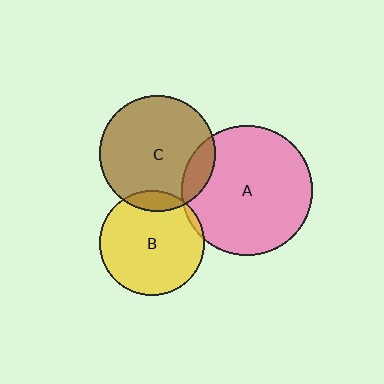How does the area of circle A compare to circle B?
Approximately 1.5 times.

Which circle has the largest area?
Circle A (pink).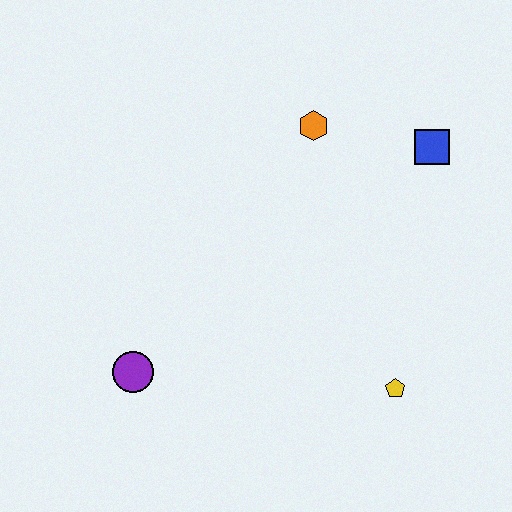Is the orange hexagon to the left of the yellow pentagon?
Yes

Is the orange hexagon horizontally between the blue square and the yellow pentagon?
No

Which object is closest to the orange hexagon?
The blue square is closest to the orange hexagon.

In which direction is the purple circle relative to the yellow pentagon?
The purple circle is to the left of the yellow pentagon.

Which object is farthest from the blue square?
The purple circle is farthest from the blue square.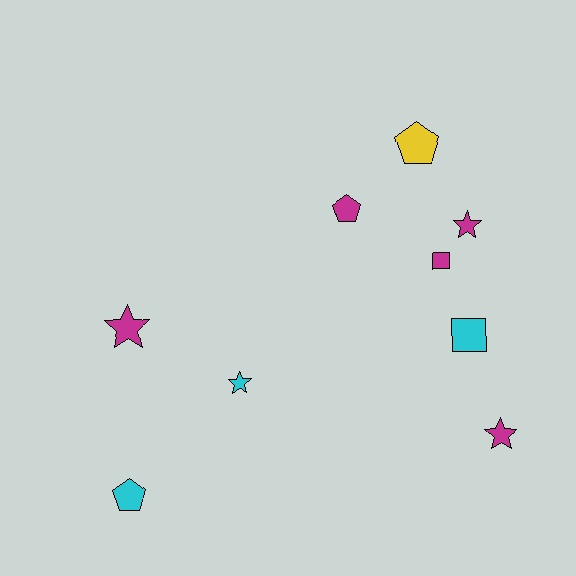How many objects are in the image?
There are 9 objects.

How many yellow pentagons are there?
There is 1 yellow pentagon.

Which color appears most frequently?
Magenta, with 5 objects.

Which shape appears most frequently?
Star, with 4 objects.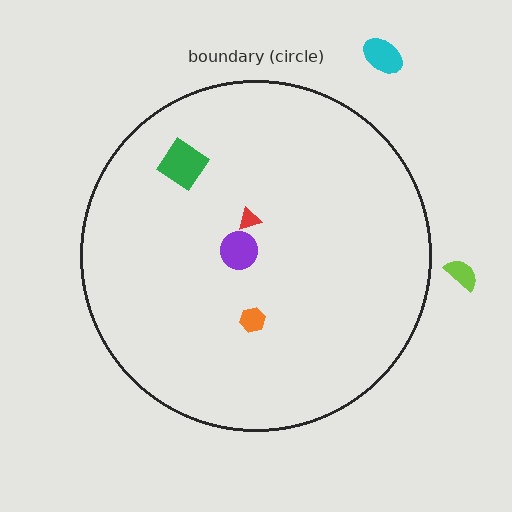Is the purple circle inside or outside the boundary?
Inside.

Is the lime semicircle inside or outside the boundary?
Outside.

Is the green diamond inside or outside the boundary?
Inside.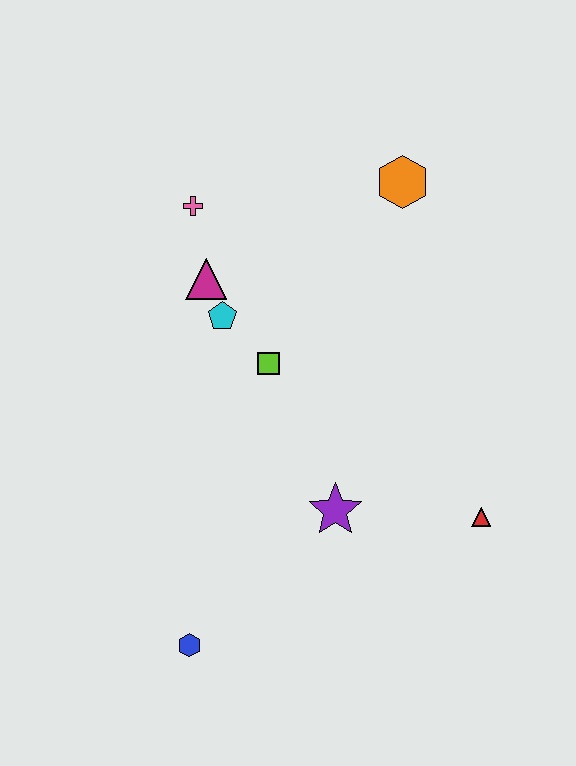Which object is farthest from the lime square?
The blue hexagon is farthest from the lime square.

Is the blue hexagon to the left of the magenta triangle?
Yes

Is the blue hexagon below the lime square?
Yes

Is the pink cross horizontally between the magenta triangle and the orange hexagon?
No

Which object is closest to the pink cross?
The magenta triangle is closest to the pink cross.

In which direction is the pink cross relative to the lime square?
The pink cross is above the lime square.